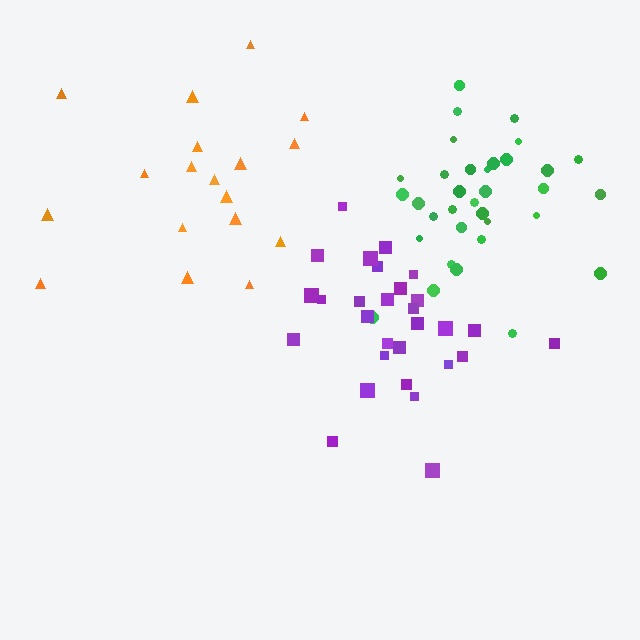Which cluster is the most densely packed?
Purple.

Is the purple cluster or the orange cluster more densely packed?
Purple.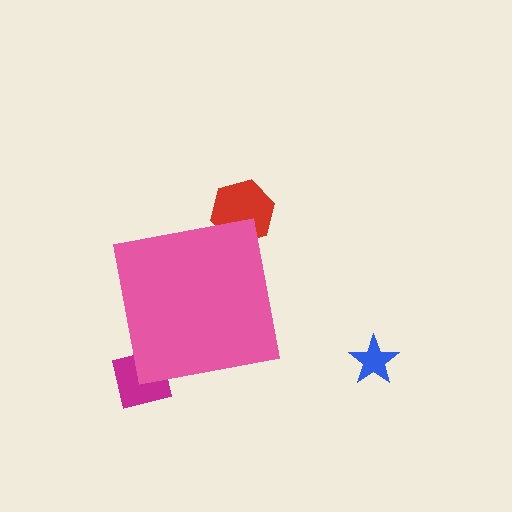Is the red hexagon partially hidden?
Yes, the red hexagon is partially hidden behind the pink square.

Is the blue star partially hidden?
No, the blue star is fully visible.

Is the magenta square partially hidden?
Yes, the magenta square is partially hidden behind the pink square.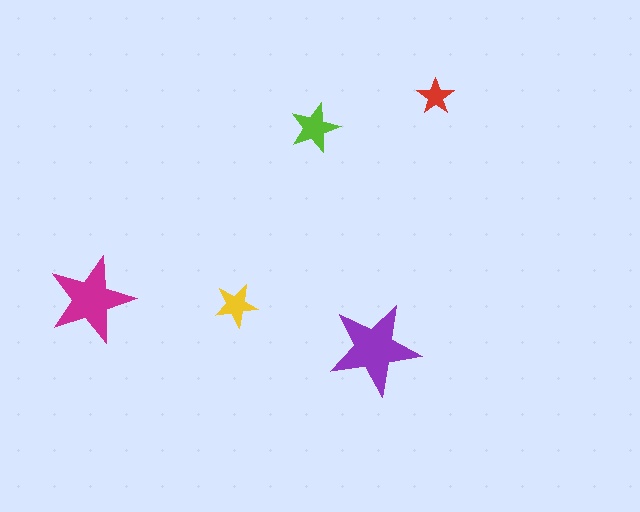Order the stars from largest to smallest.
the purple one, the magenta one, the lime one, the yellow one, the red one.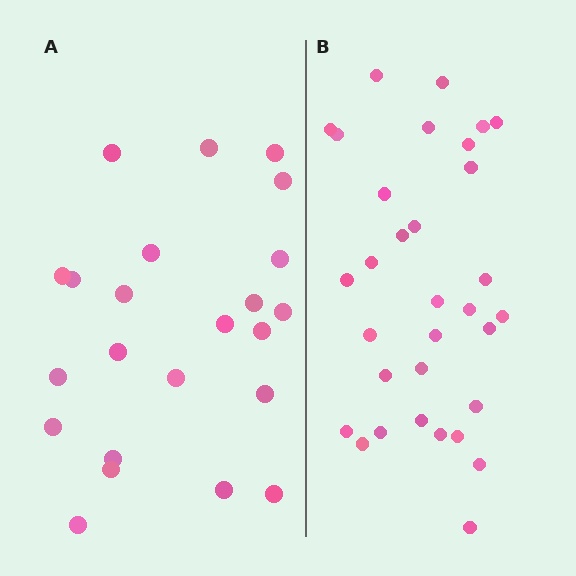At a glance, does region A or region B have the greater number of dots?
Region B (the right region) has more dots.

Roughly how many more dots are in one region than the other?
Region B has roughly 8 or so more dots than region A.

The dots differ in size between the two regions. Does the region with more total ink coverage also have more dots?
No. Region A has more total ink coverage because its dots are larger, but region B actually contains more individual dots. Total area can be misleading — the number of items is what matters here.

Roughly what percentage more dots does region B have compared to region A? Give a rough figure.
About 40% more.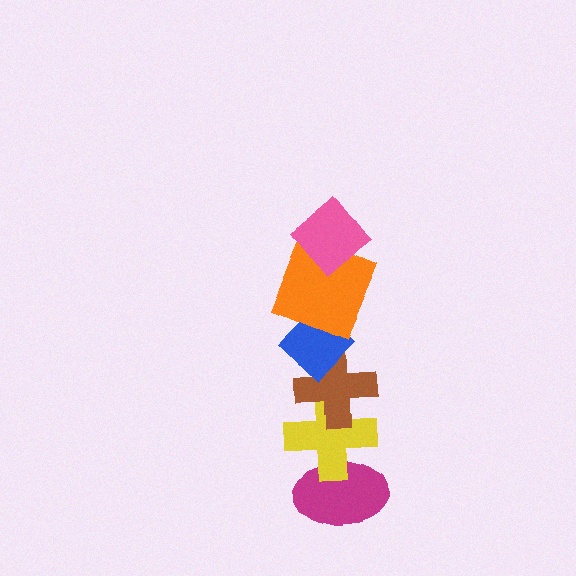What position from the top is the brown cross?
The brown cross is 4th from the top.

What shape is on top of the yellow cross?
The brown cross is on top of the yellow cross.